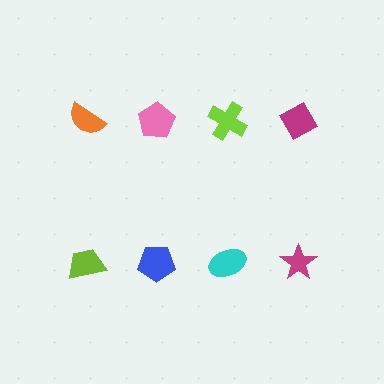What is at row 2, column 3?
A cyan ellipse.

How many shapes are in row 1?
4 shapes.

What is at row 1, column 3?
A lime cross.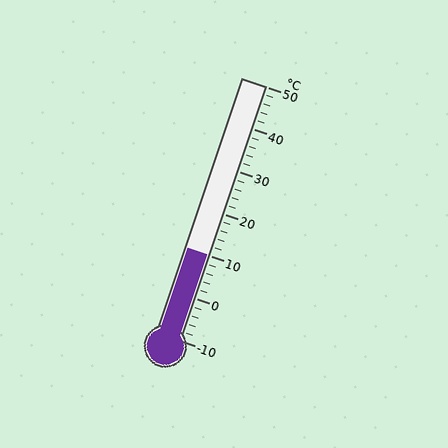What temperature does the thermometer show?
The thermometer shows approximately 10°C.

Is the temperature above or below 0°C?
The temperature is above 0°C.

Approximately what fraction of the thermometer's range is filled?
The thermometer is filled to approximately 35% of its range.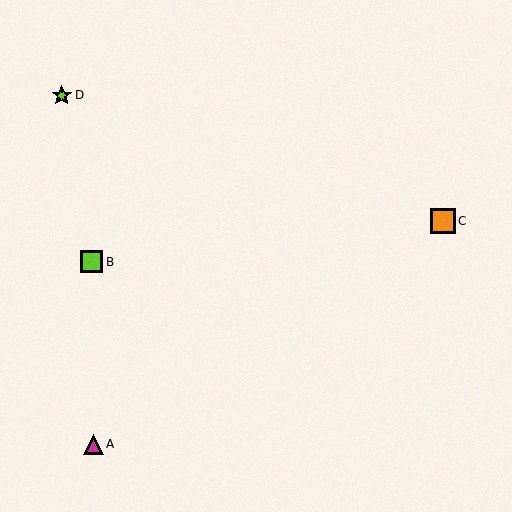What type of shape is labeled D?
Shape D is a lime star.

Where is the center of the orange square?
The center of the orange square is at (443, 221).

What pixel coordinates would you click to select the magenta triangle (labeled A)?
Click at (93, 444) to select the magenta triangle A.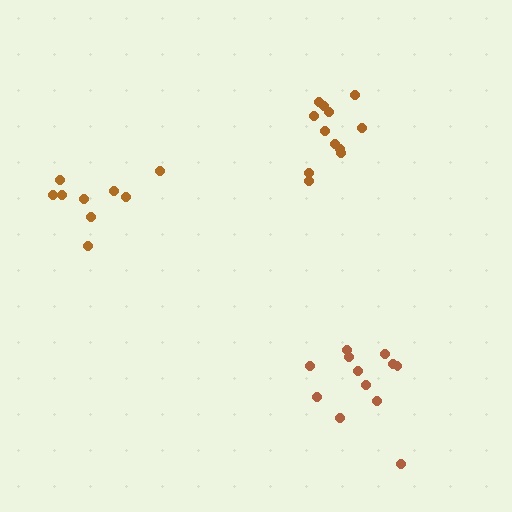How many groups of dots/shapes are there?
There are 3 groups.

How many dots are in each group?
Group 1: 12 dots, Group 2: 9 dots, Group 3: 12 dots (33 total).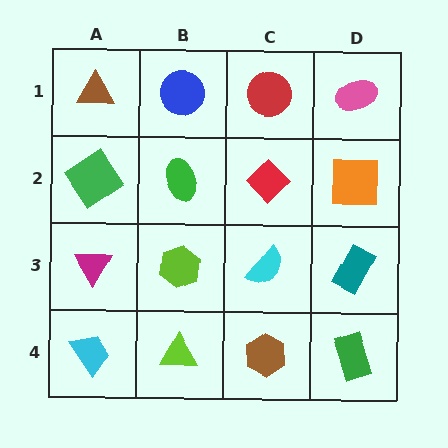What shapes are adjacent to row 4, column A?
A magenta triangle (row 3, column A), a lime triangle (row 4, column B).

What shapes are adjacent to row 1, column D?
An orange square (row 2, column D), a red circle (row 1, column C).